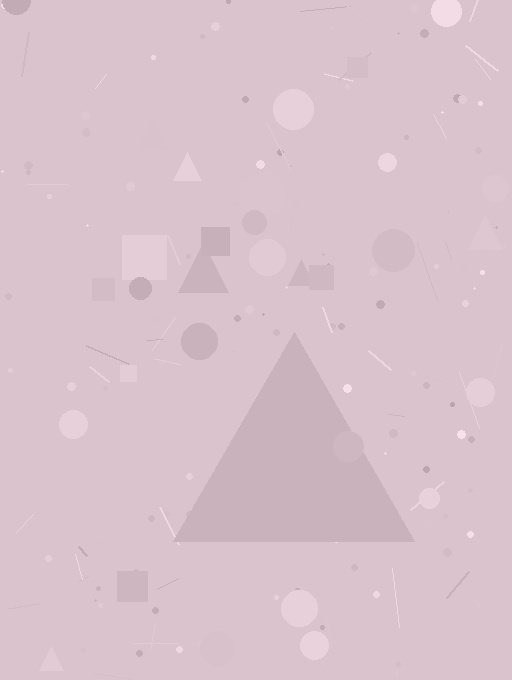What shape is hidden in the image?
A triangle is hidden in the image.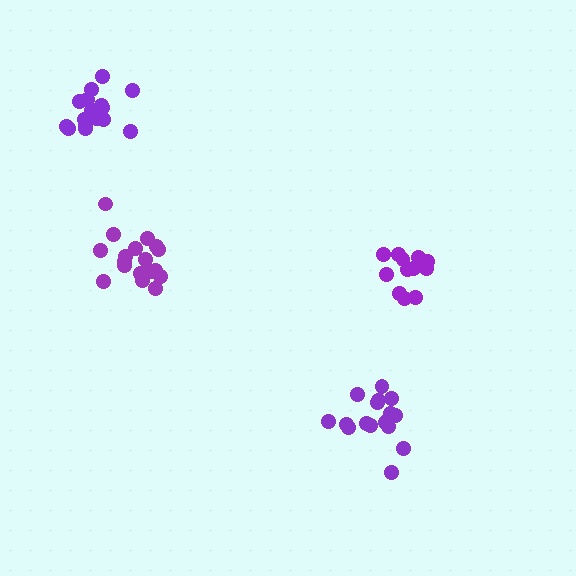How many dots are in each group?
Group 1: 18 dots, Group 2: 12 dots, Group 3: 17 dots, Group 4: 17 dots (64 total).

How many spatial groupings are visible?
There are 4 spatial groupings.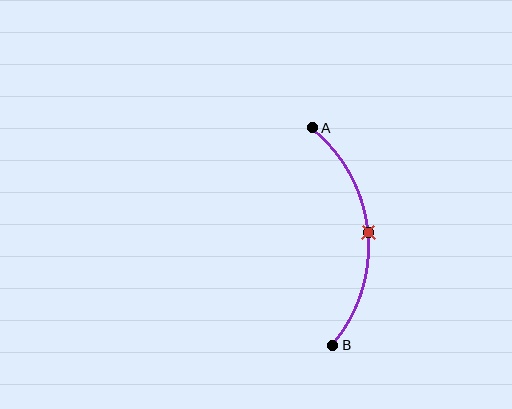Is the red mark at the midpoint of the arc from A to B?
Yes. The red mark lies on the arc at equal arc-length from both A and B — it is the arc midpoint.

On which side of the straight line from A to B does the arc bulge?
The arc bulges to the right of the straight line connecting A and B.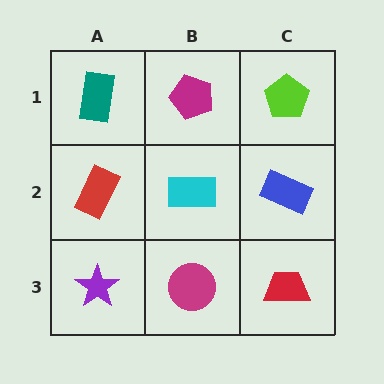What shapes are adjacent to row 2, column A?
A teal rectangle (row 1, column A), a purple star (row 3, column A), a cyan rectangle (row 2, column B).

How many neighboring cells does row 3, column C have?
2.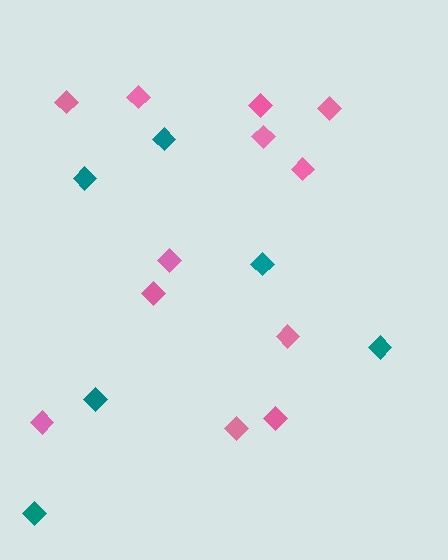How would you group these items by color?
There are 2 groups: one group of teal diamonds (6) and one group of pink diamonds (12).